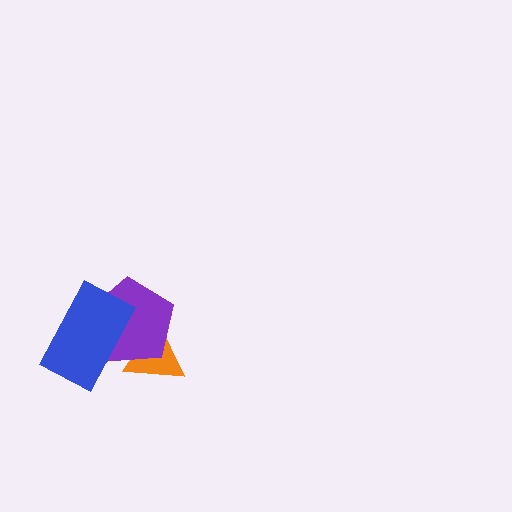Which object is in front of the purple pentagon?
The blue rectangle is in front of the purple pentagon.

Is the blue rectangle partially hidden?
No, no other shape covers it.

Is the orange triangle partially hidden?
Yes, it is partially covered by another shape.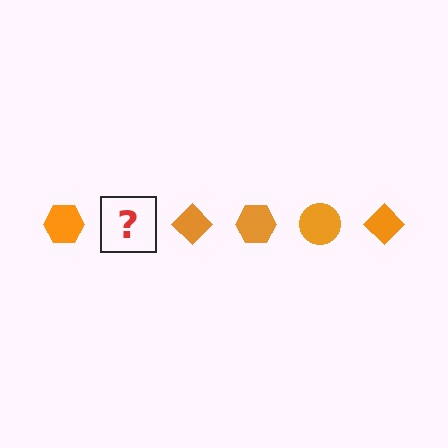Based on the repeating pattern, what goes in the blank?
The blank should be an orange circle.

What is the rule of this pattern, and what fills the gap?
The rule is that the pattern cycles through hexagon, circle, diamond shapes in orange. The gap should be filled with an orange circle.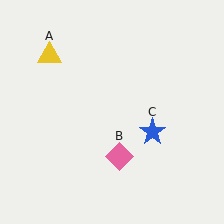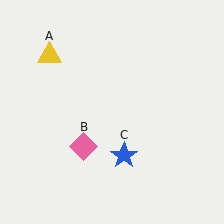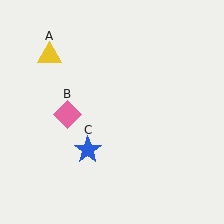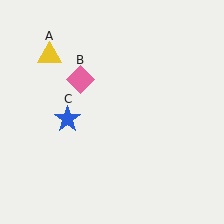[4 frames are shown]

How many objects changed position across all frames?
2 objects changed position: pink diamond (object B), blue star (object C).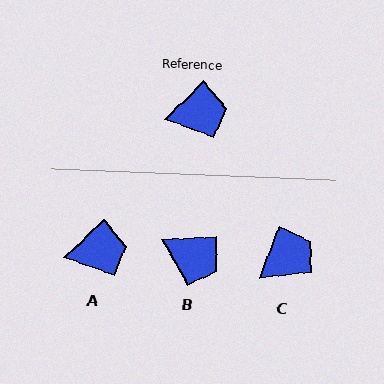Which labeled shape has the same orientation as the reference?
A.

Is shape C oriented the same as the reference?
No, it is off by about 25 degrees.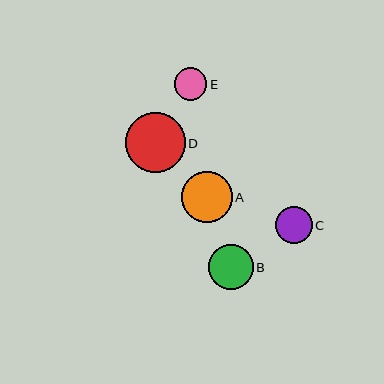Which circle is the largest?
Circle D is the largest with a size of approximately 60 pixels.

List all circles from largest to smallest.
From largest to smallest: D, A, B, C, E.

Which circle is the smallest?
Circle E is the smallest with a size of approximately 33 pixels.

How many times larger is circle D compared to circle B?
Circle D is approximately 1.3 times the size of circle B.